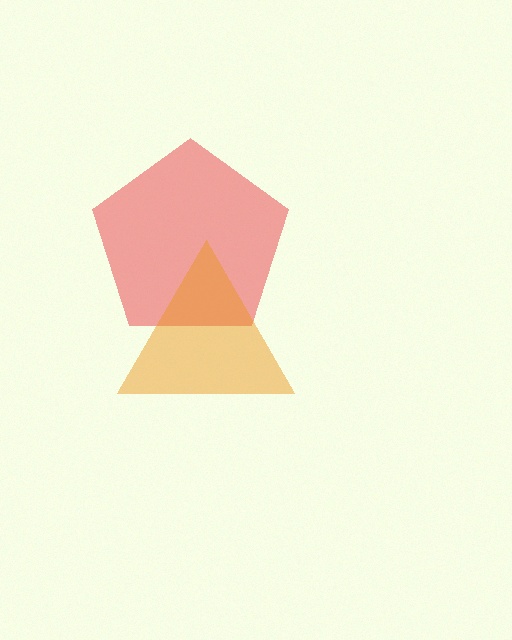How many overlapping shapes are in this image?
There are 2 overlapping shapes in the image.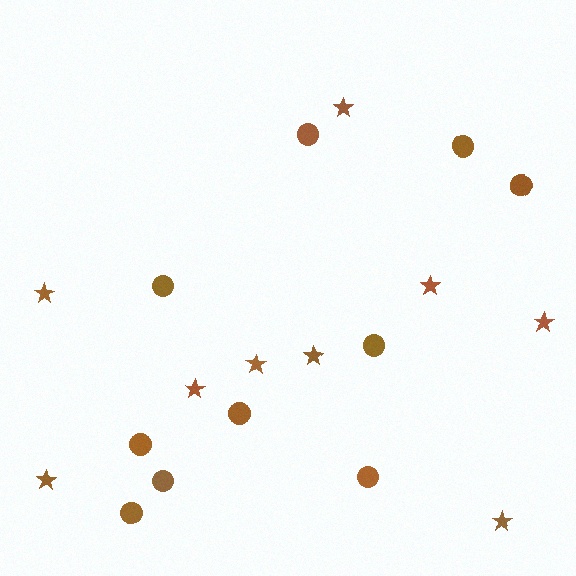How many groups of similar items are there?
There are 2 groups: one group of circles (10) and one group of stars (9).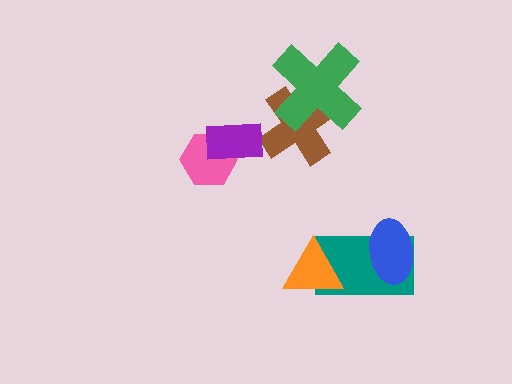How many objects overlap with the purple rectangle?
1 object overlaps with the purple rectangle.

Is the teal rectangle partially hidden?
Yes, it is partially covered by another shape.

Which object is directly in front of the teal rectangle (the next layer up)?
The orange triangle is directly in front of the teal rectangle.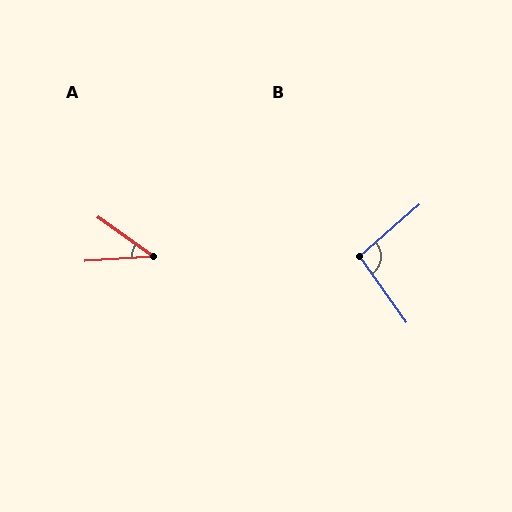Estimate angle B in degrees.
Approximately 95 degrees.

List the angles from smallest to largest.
A (39°), B (95°).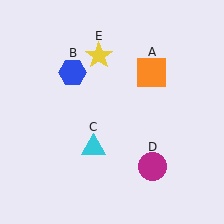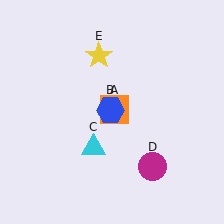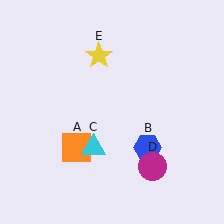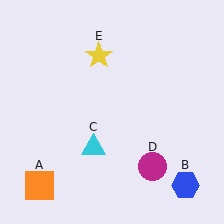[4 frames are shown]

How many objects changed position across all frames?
2 objects changed position: orange square (object A), blue hexagon (object B).